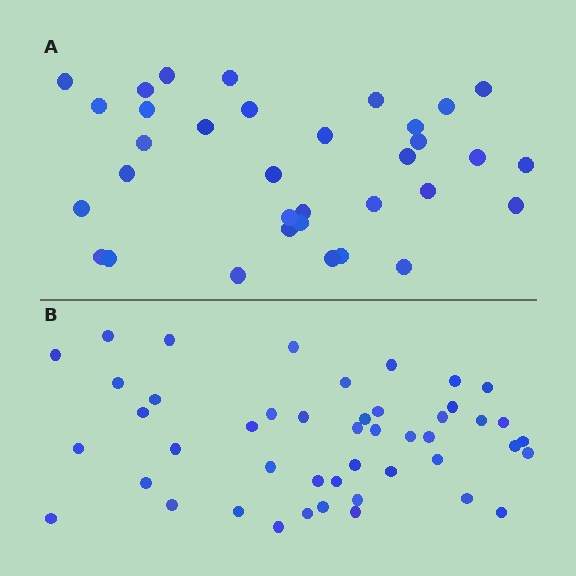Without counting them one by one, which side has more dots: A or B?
Region B (the bottom region) has more dots.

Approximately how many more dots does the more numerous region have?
Region B has roughly 12 or so more dots than region A.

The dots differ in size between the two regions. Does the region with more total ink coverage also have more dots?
No. Region A has more total ink coverage because its dots are larger, but region B actually contains more individual dots. Total area can be misleading — the number of items is what matters here.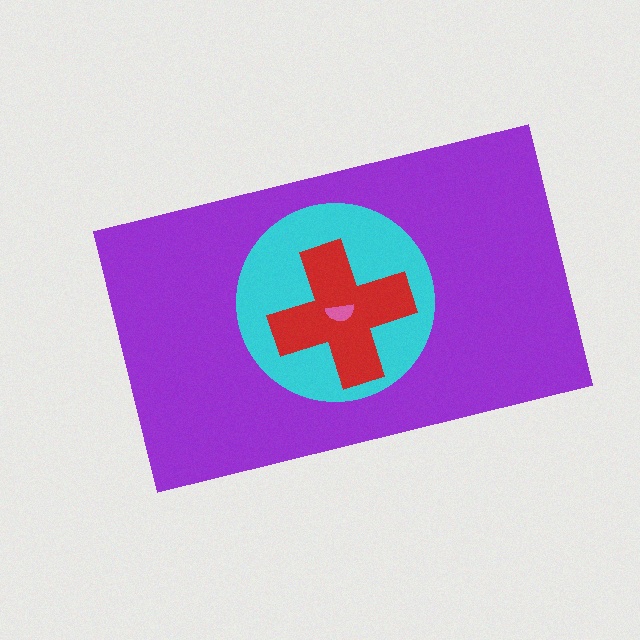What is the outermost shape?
The purple rectangle.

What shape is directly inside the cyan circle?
The red cross.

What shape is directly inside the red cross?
The pink semicircle.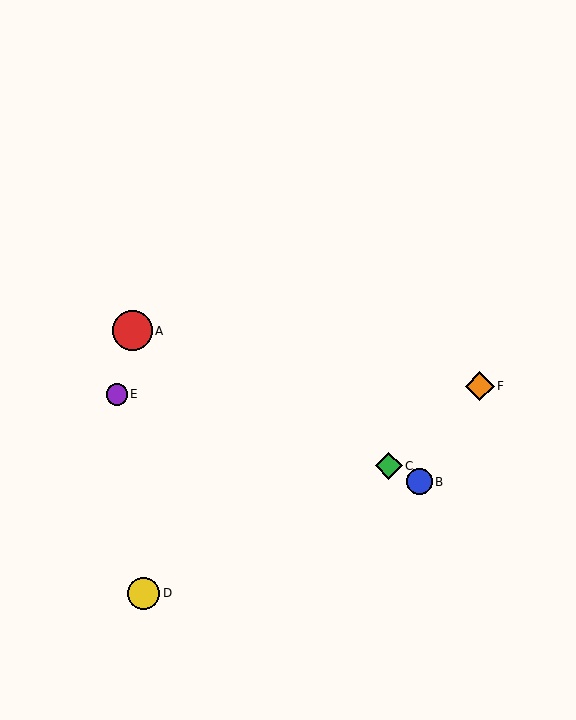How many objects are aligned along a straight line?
3 objects (A, B, C) are aligned along a straight line.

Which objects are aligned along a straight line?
Objects A, B, C are aligned along a straight line.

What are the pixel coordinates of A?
Object A is at (133, 331).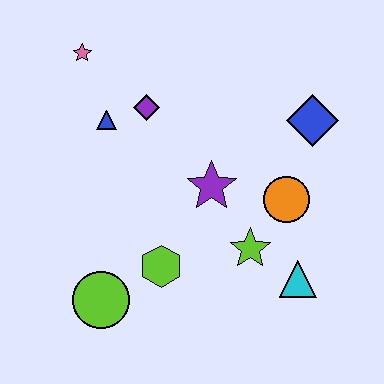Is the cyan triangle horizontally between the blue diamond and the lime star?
Yes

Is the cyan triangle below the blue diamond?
Yes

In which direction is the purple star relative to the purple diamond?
The purple star is below the purple diamond.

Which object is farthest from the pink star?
The cyan triangle is farthest from the pink star.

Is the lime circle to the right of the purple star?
No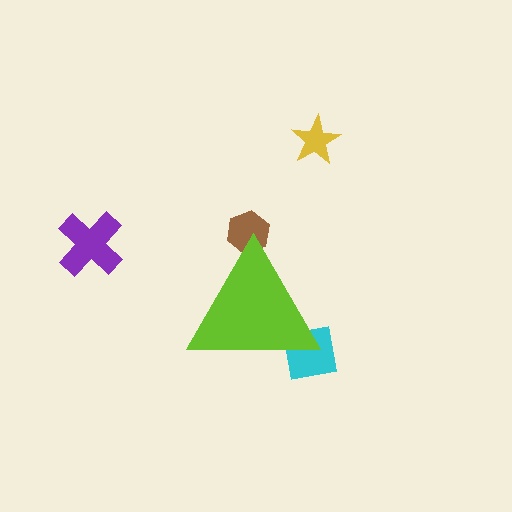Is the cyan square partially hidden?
Yes, the cyan square is partially hidden behind the lime triangle.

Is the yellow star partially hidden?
No, the yellow star is fully visible.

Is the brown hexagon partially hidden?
Yes, the brown hexagon is partially hidden behind the lime triangle.